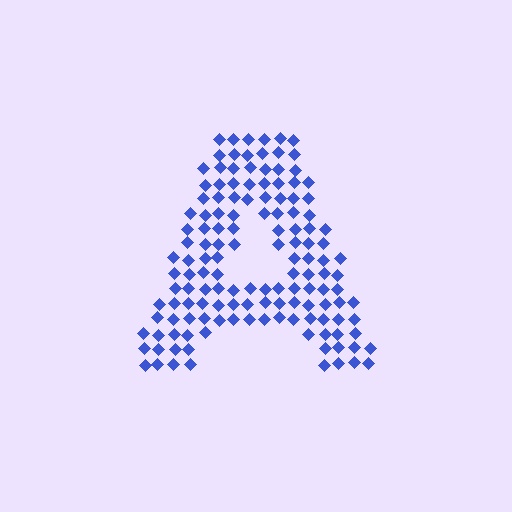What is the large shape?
The large shape is the letter A.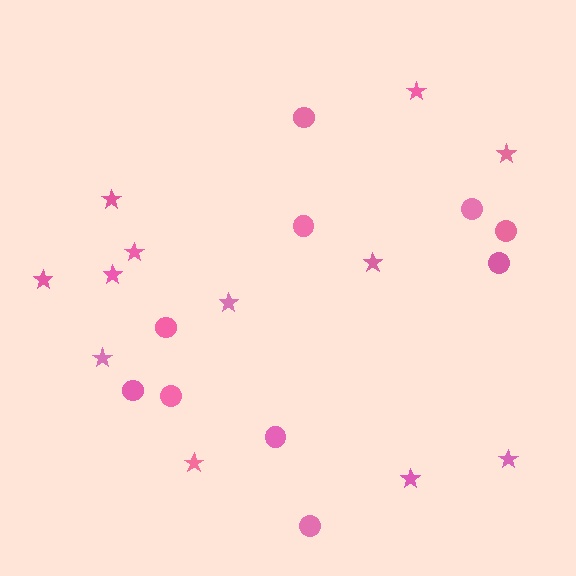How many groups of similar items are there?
There are 2 groups: one group of circles (10) and one group of stars (12).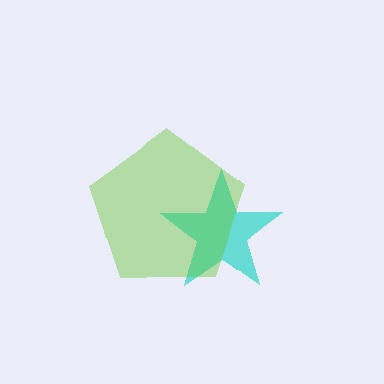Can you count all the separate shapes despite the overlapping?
Yes, there are 2 separate shapes.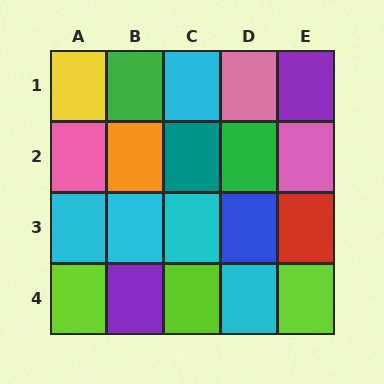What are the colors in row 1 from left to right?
Yellow, green, cyan, pink, purple.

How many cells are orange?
1 cell is orange.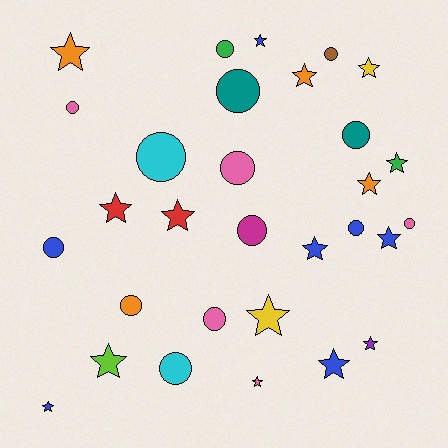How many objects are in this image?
There are 30 objects.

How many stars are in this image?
There are 16 stars.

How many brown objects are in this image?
There is 1 brown object.